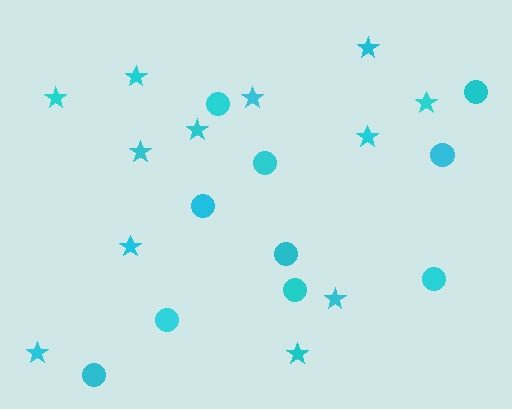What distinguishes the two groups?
There are 2 groups: one group of stars (12) and one group of circles (10).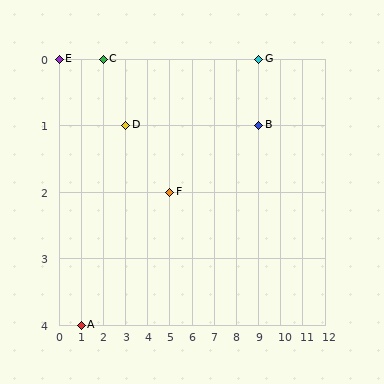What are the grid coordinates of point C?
Point C is at grid coordinates (2, 0).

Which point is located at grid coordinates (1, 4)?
Point A is at (1, 4).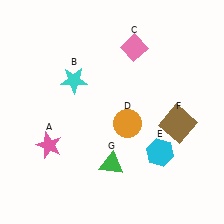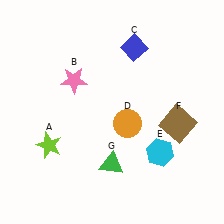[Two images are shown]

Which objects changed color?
A changed from pink to lime. B changed from cyan to pink. C changed from pink to blue.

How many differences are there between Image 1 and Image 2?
There are 3 differences between the two images.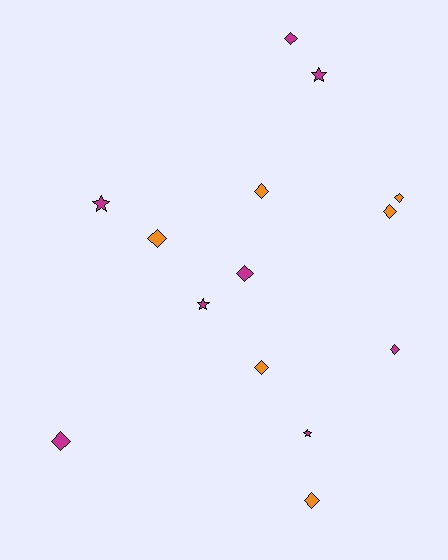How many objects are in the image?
There are 14 objects.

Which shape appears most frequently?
Diamond, with 10 objects.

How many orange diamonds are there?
There are 6 orange diamonds.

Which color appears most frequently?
Magenta, with 8 objects.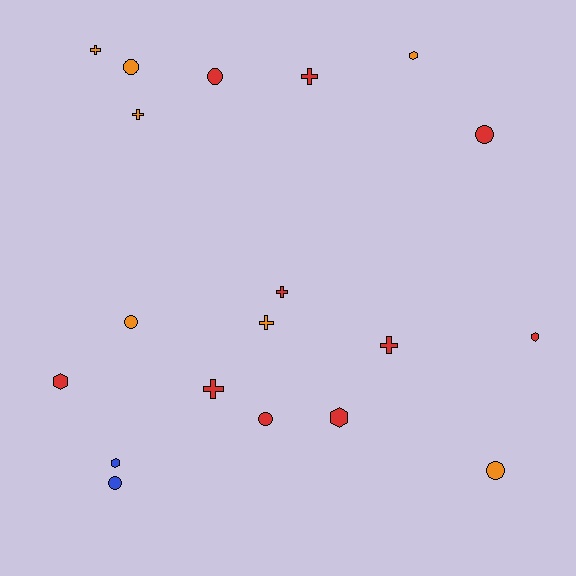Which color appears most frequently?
Red, with 10 objects.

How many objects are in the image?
There are 19 objects.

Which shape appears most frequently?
Circle, with 7 objects.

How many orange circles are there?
There are 3 orange circles.